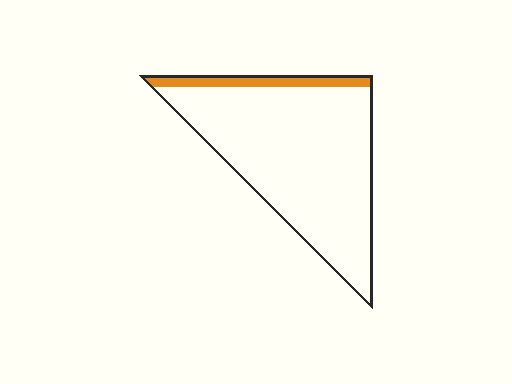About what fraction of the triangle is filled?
About one tenth (1/10).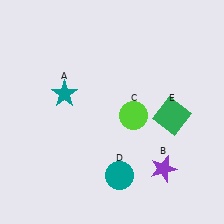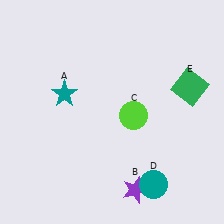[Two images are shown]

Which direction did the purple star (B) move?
The purple star (B) moved left.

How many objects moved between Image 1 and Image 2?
3 objects moved between the two images.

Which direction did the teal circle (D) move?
The teal circle (D) moved right.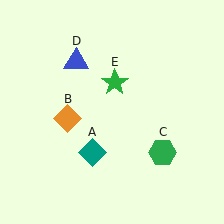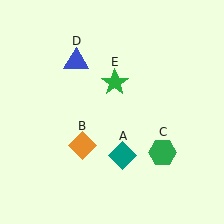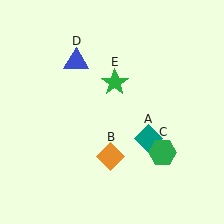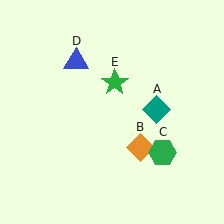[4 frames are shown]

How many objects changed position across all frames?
2 objects changed position: teal diamond (object A), orange diamond (object B).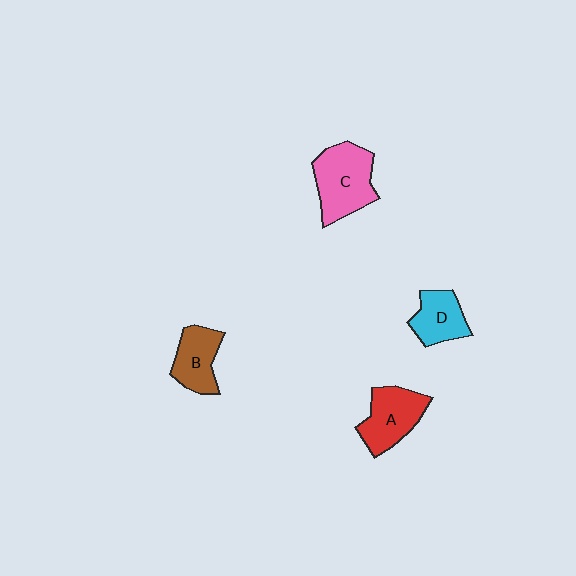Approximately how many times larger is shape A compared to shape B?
Approximately 1.2 times.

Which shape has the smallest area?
Shape D (cyan).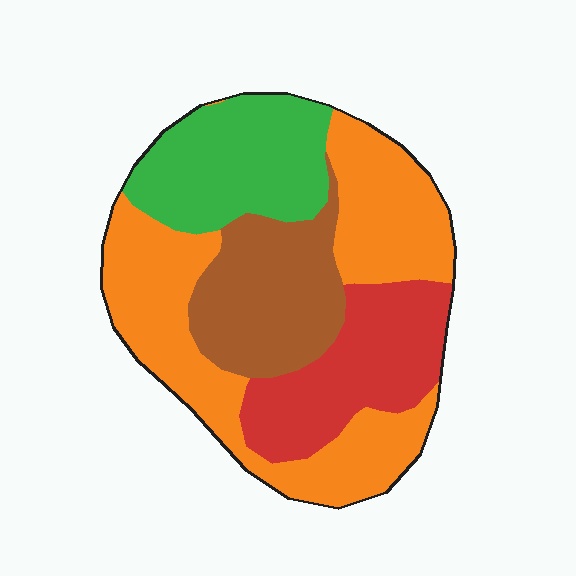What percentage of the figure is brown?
Brown covers 19% of the figure.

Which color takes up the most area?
Orange, at roughly 40%.